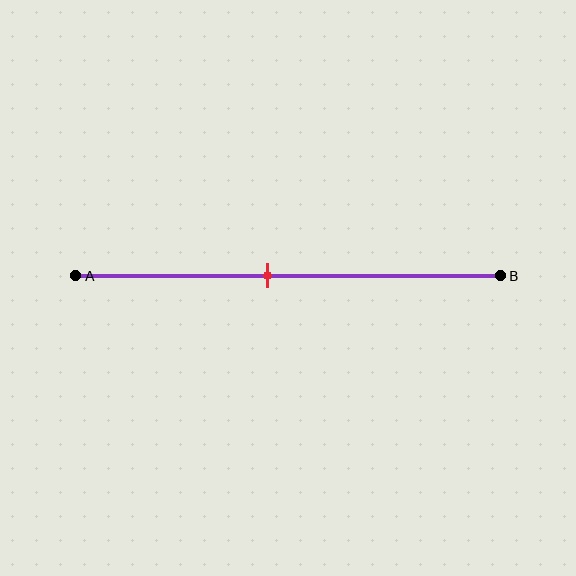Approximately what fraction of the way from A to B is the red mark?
The red mark is approximately 45% of the way from A to B.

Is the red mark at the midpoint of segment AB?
No, the mark is at about 45% from A, not at the 50% midpoint.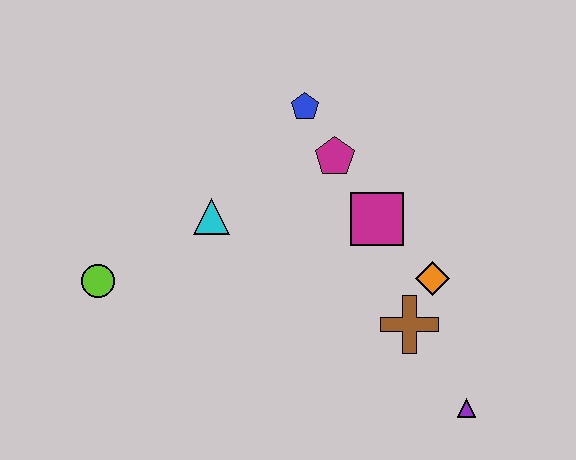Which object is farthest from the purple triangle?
The lime circle is farthest from the purple triangle.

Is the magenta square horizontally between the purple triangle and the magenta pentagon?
Yes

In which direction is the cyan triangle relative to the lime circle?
The cyan triangle is to the right of the lime circle.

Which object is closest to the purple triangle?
The brown cross is closest to the purple triangle.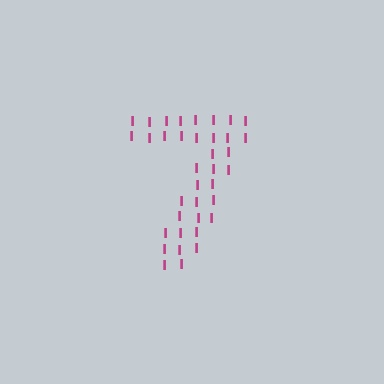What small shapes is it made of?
It is made of small letter I's.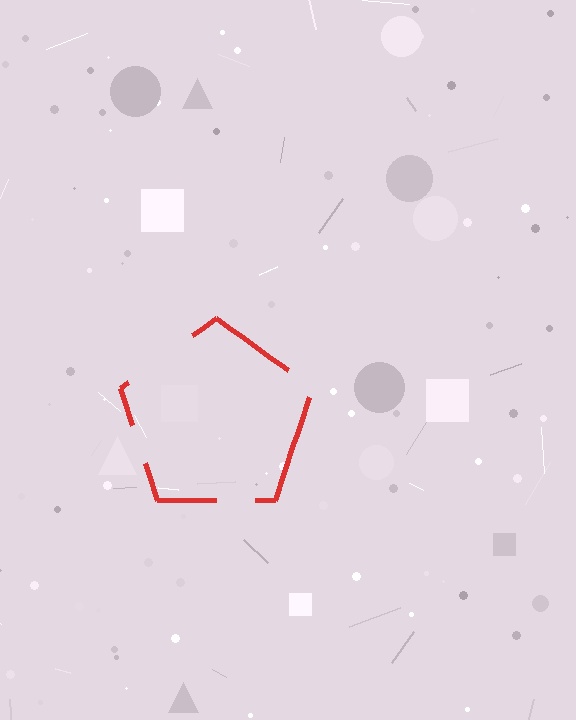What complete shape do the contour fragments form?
The contour fragments form a pentagon.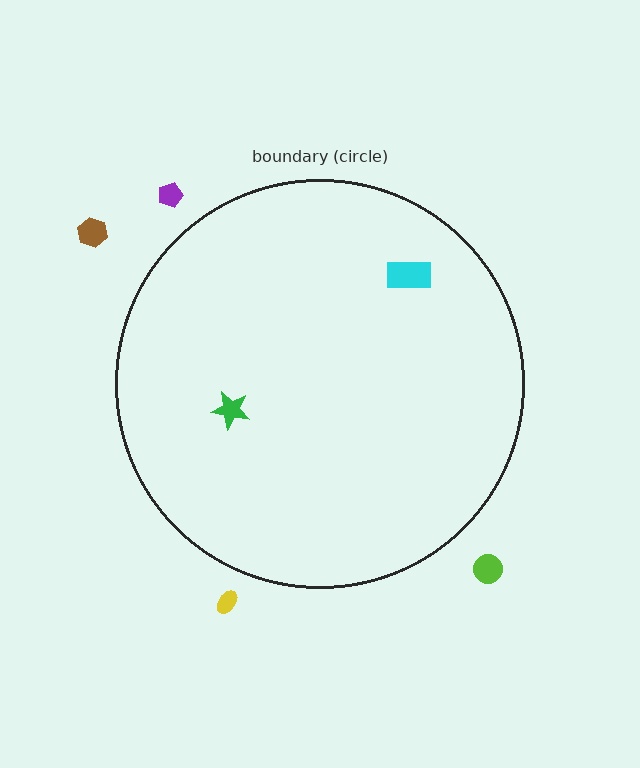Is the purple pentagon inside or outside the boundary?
Outside.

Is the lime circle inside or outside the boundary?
Outside.